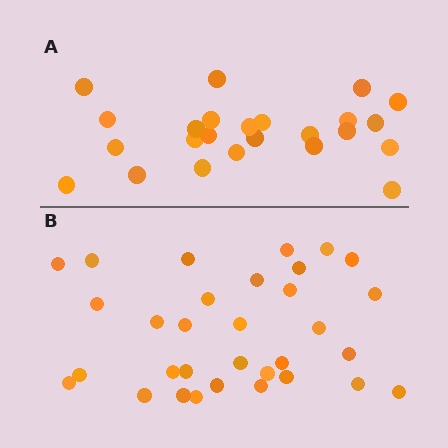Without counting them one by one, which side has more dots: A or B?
Region B (the bottom region) has more dots.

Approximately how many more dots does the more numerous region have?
Region B has roughly 8 or so more dots than region A.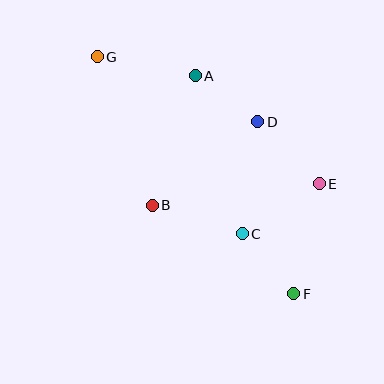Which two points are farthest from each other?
Points F and G are farthest from each other.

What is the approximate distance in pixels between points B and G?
The distance between B and G is approximately 158 pixels.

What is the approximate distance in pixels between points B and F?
The distance between B and F is approximately 167 pixels.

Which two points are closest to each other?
Points A and D are closest to each other.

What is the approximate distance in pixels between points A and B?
The distance between A and B is approximately 136 pixels.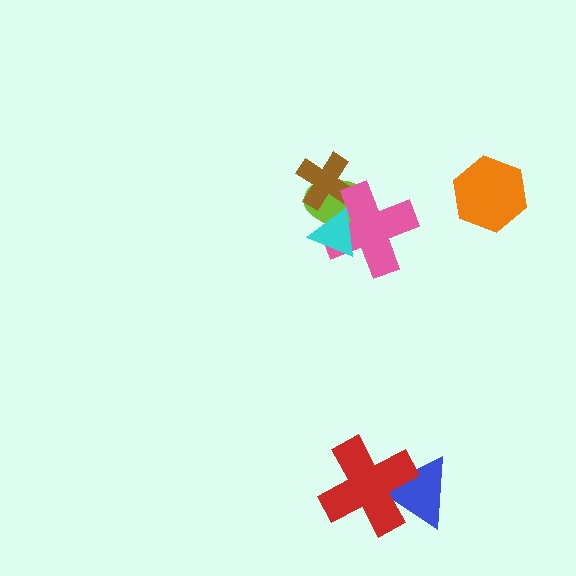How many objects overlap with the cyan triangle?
2 objects overlap with the cyan triangle.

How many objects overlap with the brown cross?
2 objects overlap with the brown cross.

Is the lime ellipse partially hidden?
Yes, it is partially covered by another shape.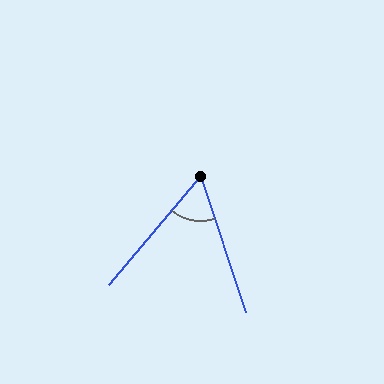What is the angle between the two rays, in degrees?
Approximately 59 degrees.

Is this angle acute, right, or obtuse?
It is acute.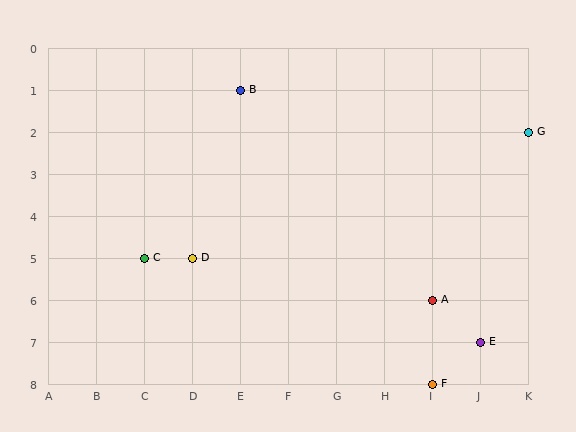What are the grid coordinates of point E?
Point E is at grid coordinates (J, 7).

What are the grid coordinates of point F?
Point F is at grid coordinates (I, 8).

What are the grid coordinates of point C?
Point C is at grid coordinates (C, 5).